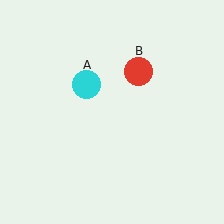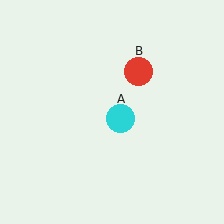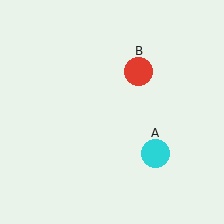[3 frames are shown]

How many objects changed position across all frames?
1 object changed position: cyan circle (object A).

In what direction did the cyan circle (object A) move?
The cyan circle (object A) moved down and to the right.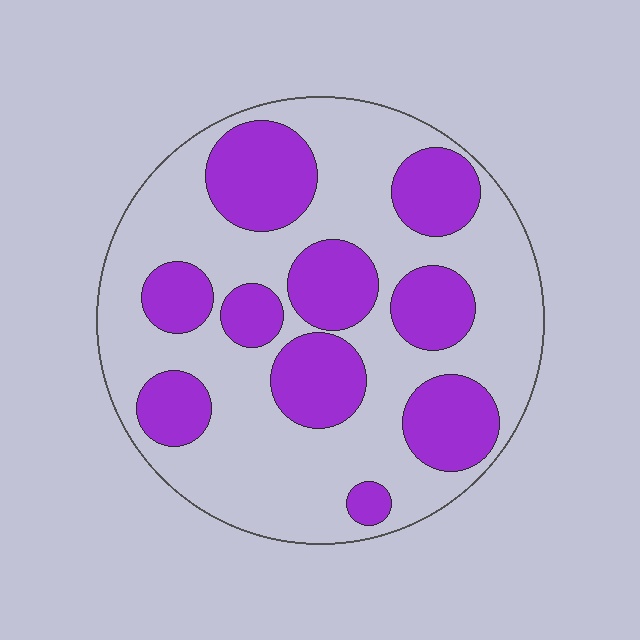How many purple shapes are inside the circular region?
10.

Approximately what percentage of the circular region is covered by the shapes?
Approximately 35%.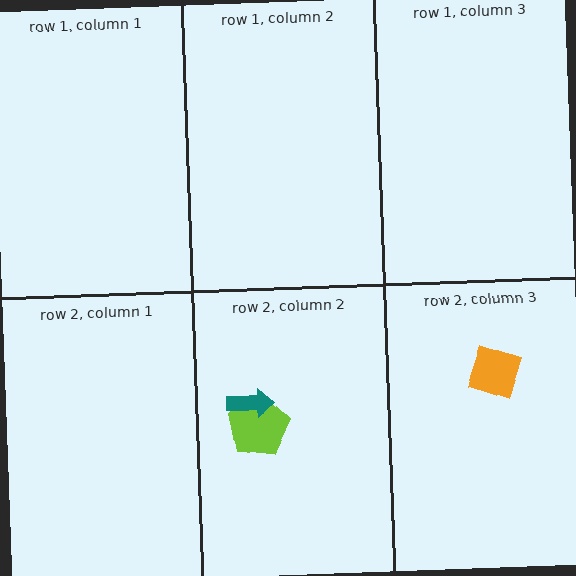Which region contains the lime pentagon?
The row 2, column 2 region.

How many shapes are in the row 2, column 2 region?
2.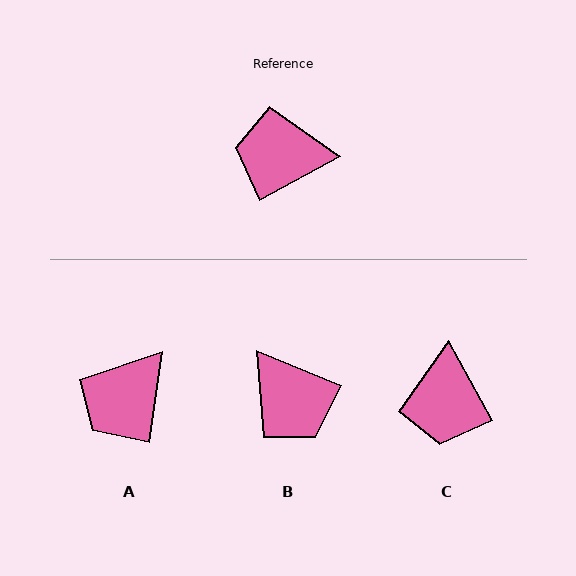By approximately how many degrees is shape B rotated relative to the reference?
Approximately 130 degrees counter-clockwise.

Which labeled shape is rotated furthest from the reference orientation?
B, about 130 degrees away.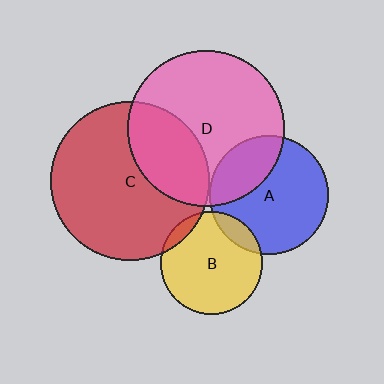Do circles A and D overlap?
Yes.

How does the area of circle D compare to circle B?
Approximately 2.3 times.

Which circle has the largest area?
Circle C (red).